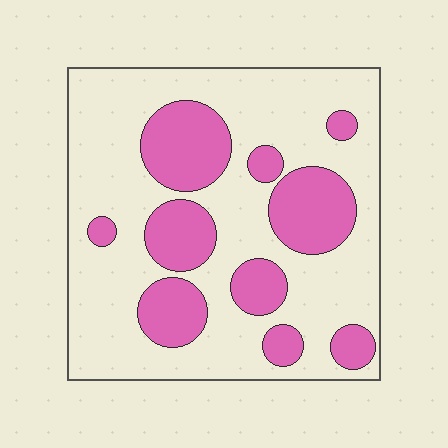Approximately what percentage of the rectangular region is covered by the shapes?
Approximately 30%.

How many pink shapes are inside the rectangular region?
10.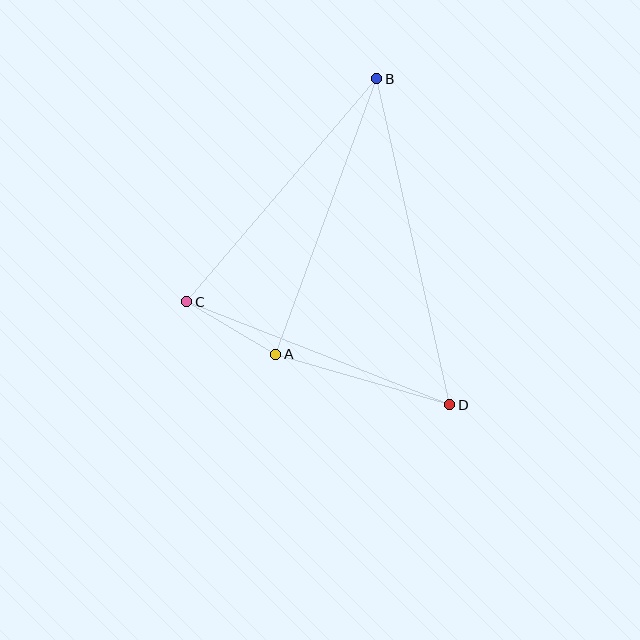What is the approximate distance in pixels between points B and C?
The distance between B and C is approximately 293 pixels.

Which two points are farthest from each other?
Points B and D are farthest from each other.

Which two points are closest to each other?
Points A and C are closest to each other.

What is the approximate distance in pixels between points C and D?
The distance between C and D is approximately 283 pixels.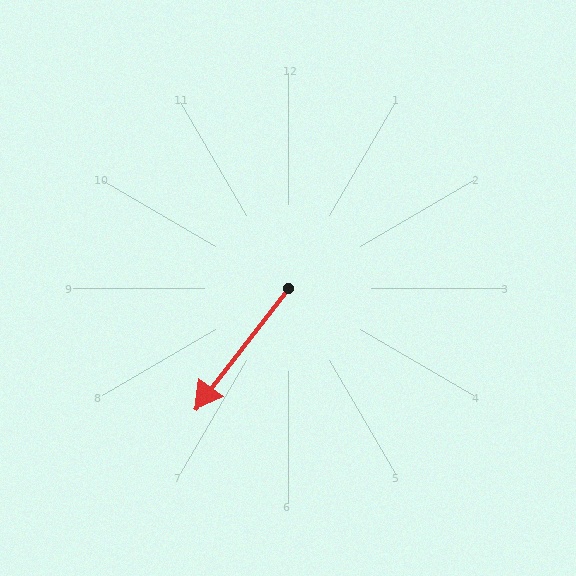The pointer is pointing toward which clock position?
Roughly 7 o'clock.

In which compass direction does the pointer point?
Southwest.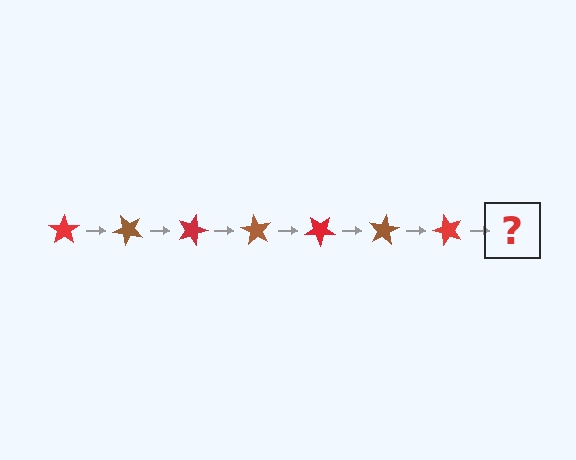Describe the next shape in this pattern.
It should be a brown star, rotated 315 degrees from the start.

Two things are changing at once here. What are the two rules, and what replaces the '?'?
The two rules are that it rotates 45 degrees each step and the color cycles through red and brown. The '?' should be a brown star, rotated 315 degrees from the start.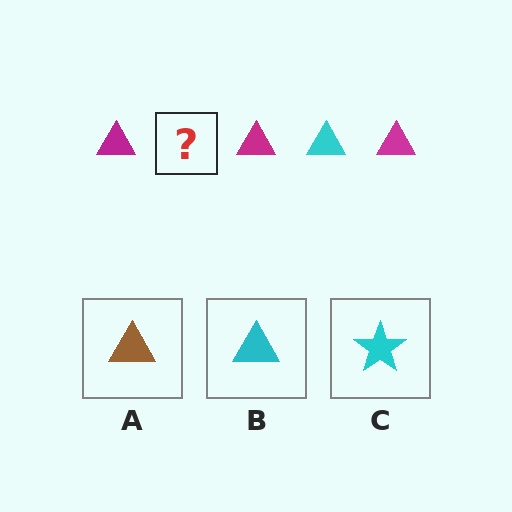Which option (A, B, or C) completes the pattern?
B.